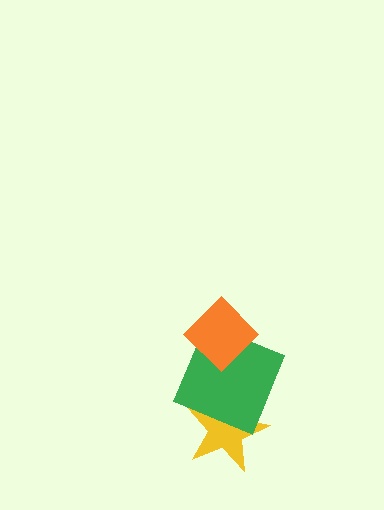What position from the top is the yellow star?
The yellow star is 3rd from the top.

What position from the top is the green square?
The green square is 2nd from the top.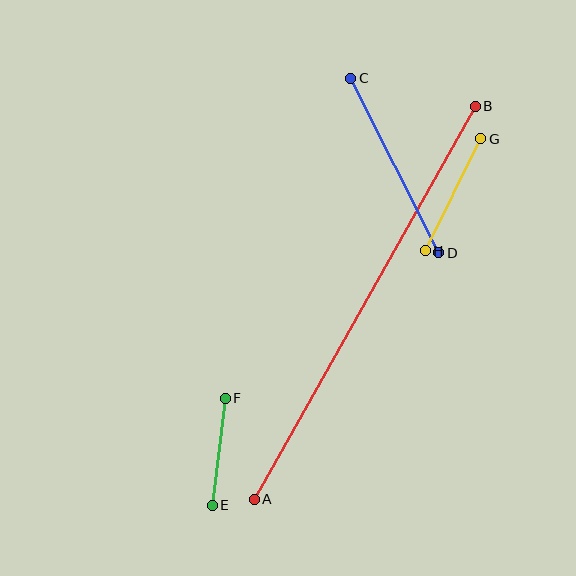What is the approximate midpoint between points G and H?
The midpoint is at approximately (453, 195) pixels.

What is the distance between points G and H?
The distance is approximately 125 pixels.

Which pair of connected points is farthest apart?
Points A and B are farthest apart.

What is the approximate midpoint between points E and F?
The midpoint is at approximately (219, 452) pixels.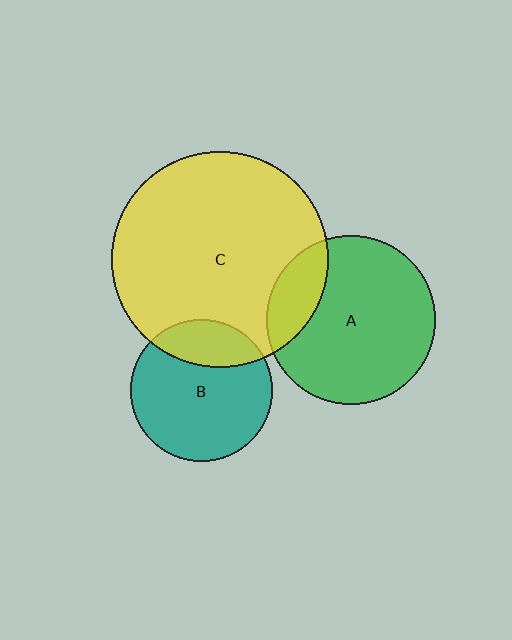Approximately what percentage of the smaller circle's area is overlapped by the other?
Approximately 20%.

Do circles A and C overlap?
Yes.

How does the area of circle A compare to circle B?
Approximately 1.4 times.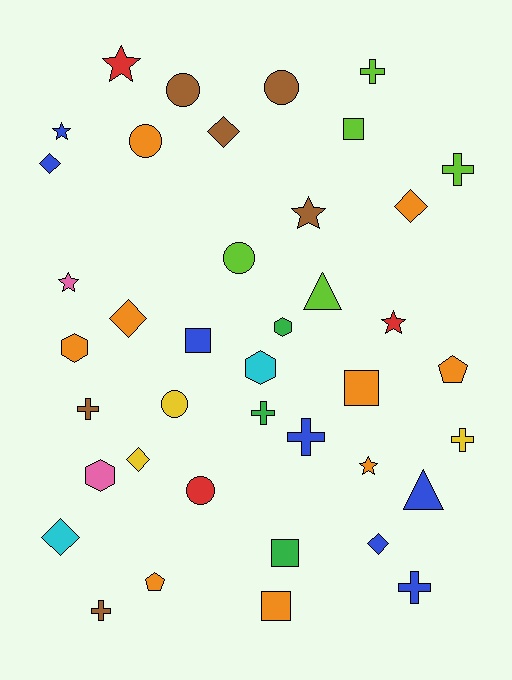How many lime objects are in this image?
There are 5 lime objects.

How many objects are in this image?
There are 40 objects.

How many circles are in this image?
There are 6 circles.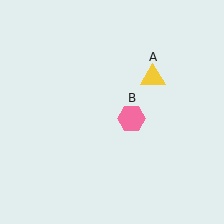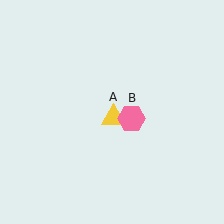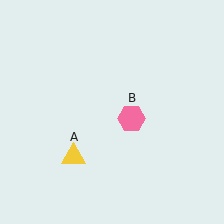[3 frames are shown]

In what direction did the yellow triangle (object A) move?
The yellow triangle (object A) moved down and to the left.